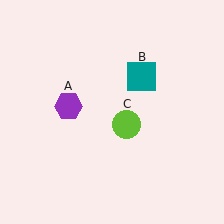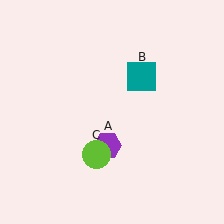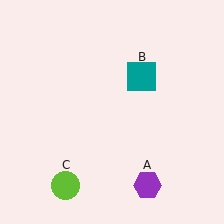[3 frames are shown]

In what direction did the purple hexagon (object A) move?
The purple hexagon (object A) moved down and to the right.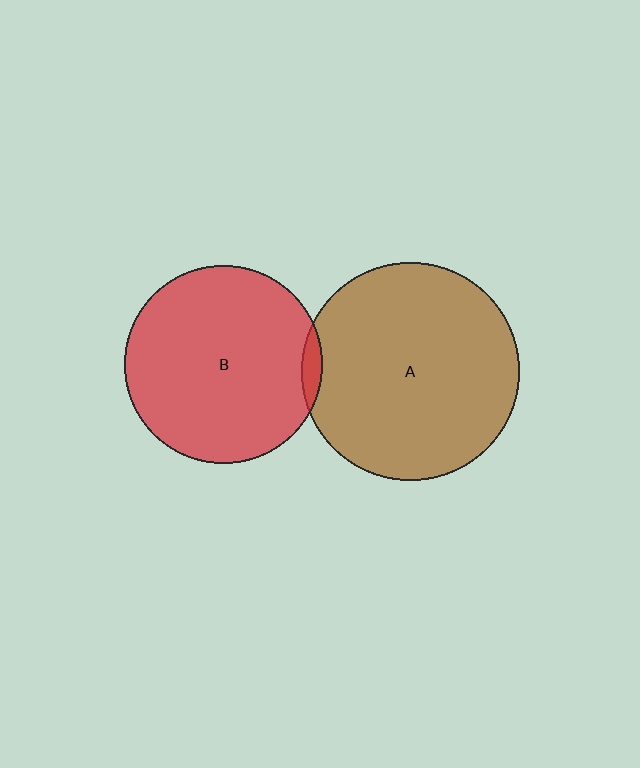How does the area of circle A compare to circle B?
Approximately 1.2 times.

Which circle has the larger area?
Circle A (brown).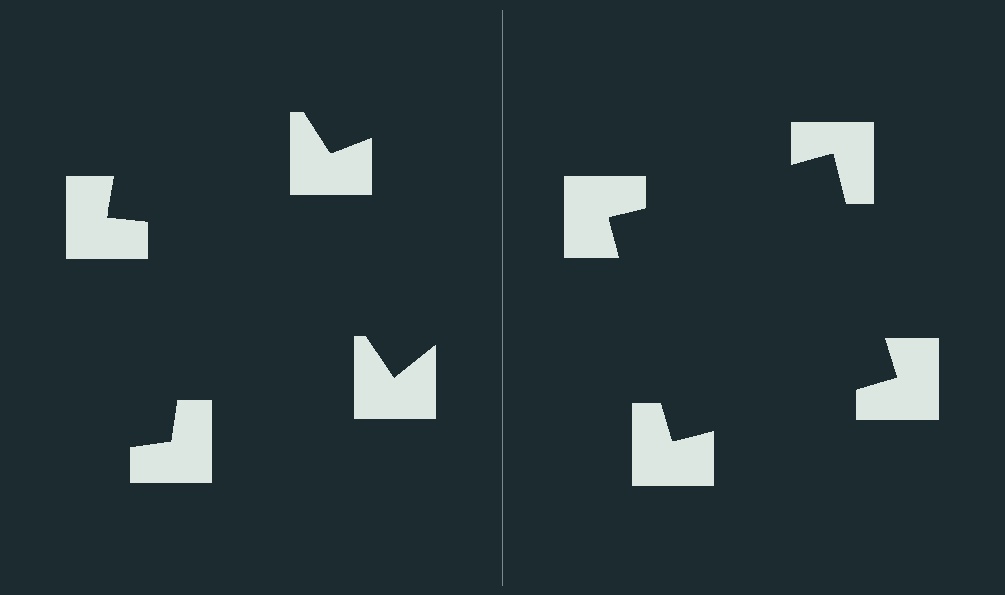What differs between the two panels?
The notched squares are positioned identically on both sides; only the wedge orientations differ. On the right they align to a square; on the left they are misaligned.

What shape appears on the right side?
An illusory square.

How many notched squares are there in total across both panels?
8 — 4 on each side.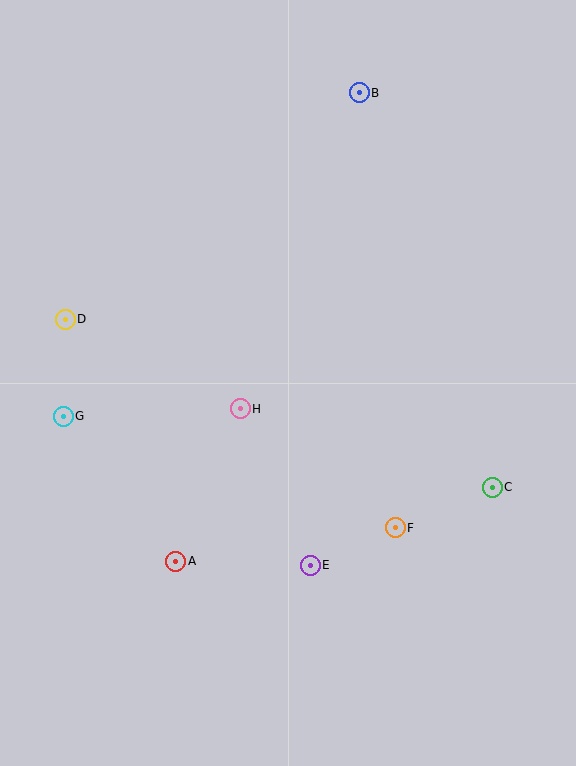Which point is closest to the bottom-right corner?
Point C is closest to the bottom-right corner.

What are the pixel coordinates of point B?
Point B is at (359, 93).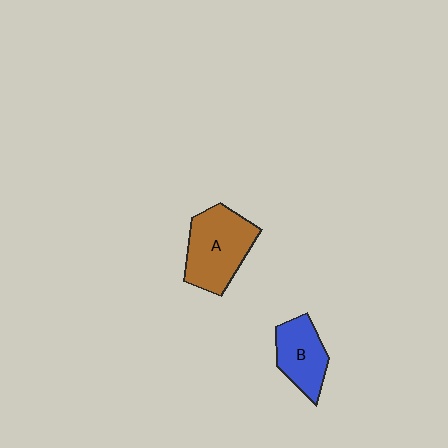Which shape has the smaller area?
Shape B (blue).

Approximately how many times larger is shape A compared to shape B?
Approximately 1.4 times.